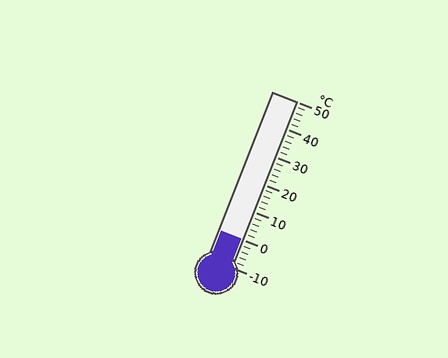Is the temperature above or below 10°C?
The temperature is below 10°C.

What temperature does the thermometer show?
The thermometer shows approximately 0°C.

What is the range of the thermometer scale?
The thermometer scale ranges from -10°C to 50°C.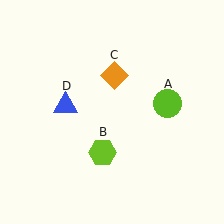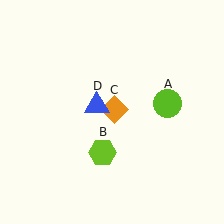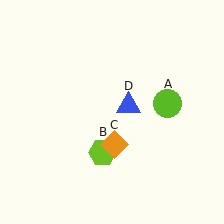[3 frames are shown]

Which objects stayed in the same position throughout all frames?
Lime circle (object A) and lime hexagon (object B) remained stationary.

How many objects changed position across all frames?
2 objects changed position: orange diamond (object C), blue triangle (object D).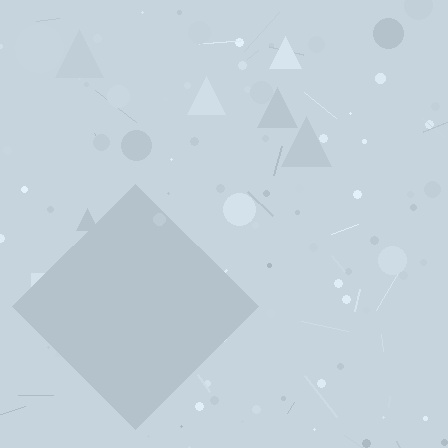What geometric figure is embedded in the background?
A diamond is embedded in the background.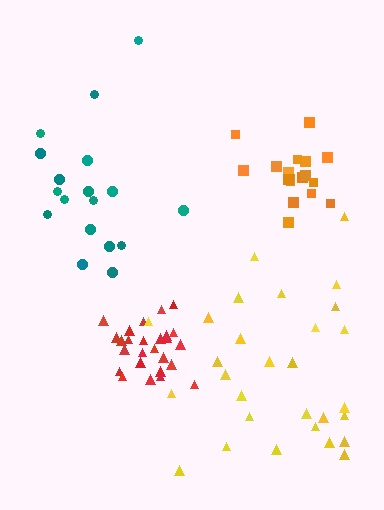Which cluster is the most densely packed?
Red.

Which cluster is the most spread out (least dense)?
Yellow.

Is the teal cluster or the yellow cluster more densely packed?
Teal.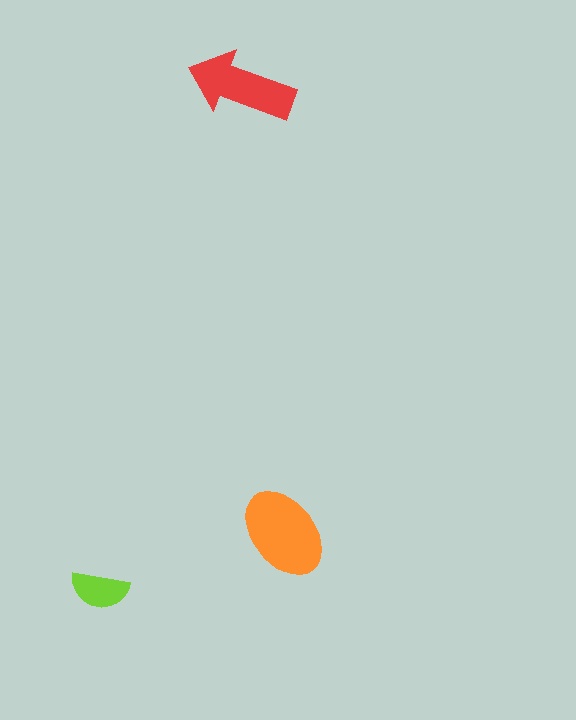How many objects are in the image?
There are 3 objects in the image.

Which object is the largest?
The orange ellipse.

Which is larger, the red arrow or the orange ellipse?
The orange ellipse.